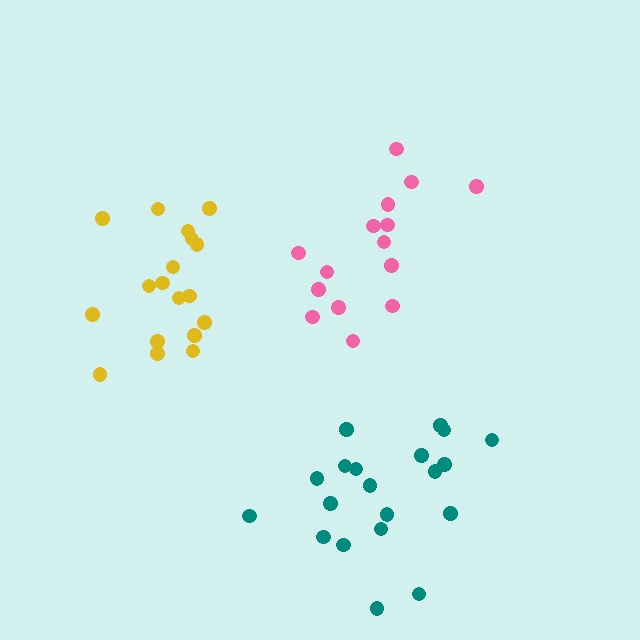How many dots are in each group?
Group 1: 15 dots, Group 2: 20 dots, Group 3: 18 dots (53 total).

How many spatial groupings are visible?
There are 3 spatial groupings.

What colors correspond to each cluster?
The clusters are colored: pink, teal, yellow.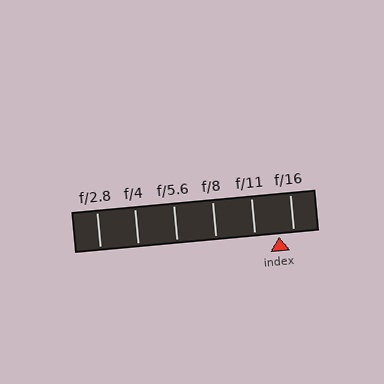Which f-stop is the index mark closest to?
The index mark is closest to f/16.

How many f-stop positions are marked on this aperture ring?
There are 6 f-stop positions marked.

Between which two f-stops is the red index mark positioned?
The index mark is between f/11 and f/16.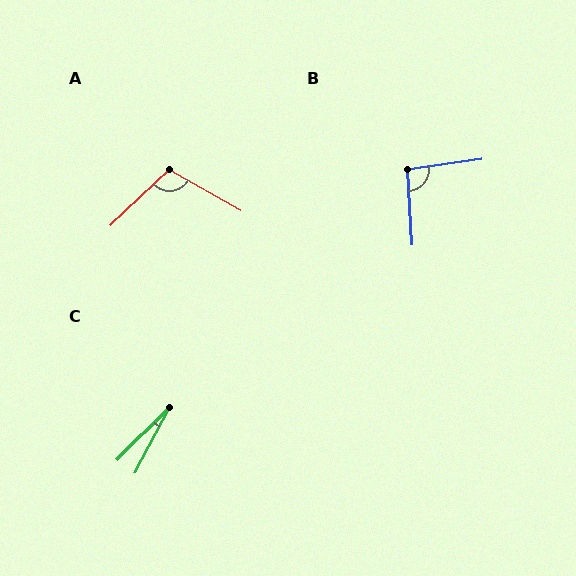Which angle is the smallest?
C, at approximately 17 degrees.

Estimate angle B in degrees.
Approximately 95 degrees.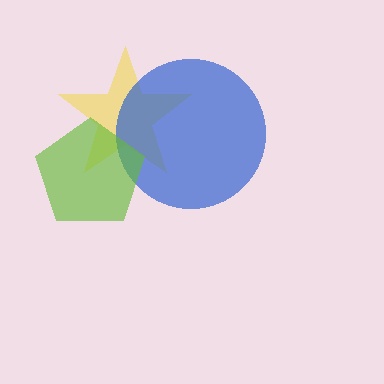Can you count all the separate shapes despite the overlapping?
Yes, there are 3 separate shapes.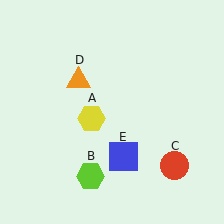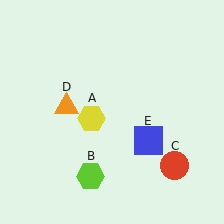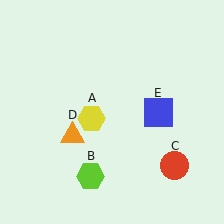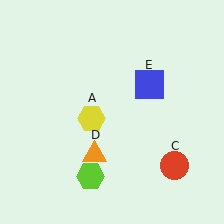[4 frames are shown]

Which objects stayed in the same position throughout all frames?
Yellow hexagon (object A) and lime hexagon (object B) and red circle (object C) remained stationary.